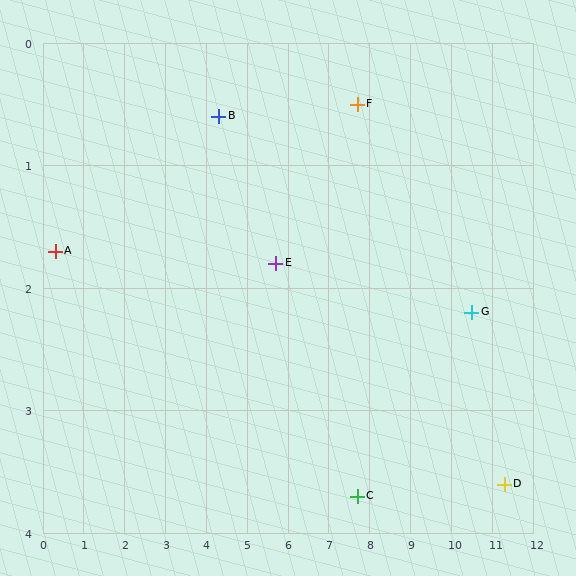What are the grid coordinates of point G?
Point G is at approximately (10.5, 2.2).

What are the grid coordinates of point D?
Point D is at approximately (11.3, 3.6).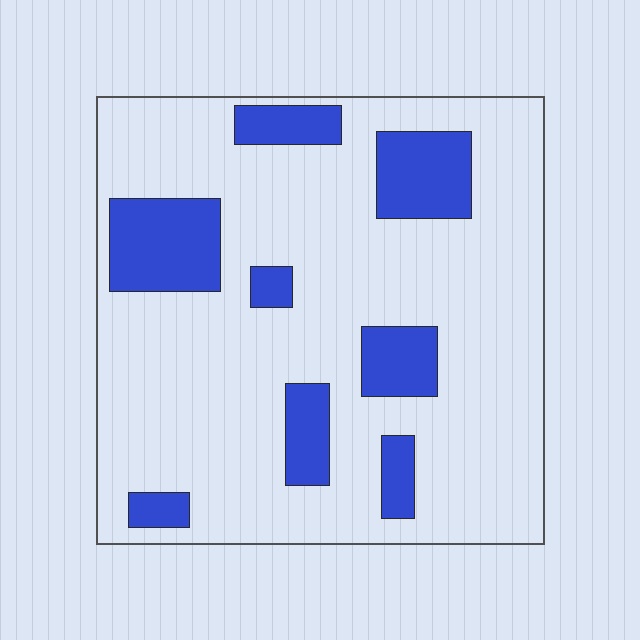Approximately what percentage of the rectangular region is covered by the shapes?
Approximately 20%.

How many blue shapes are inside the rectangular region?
8.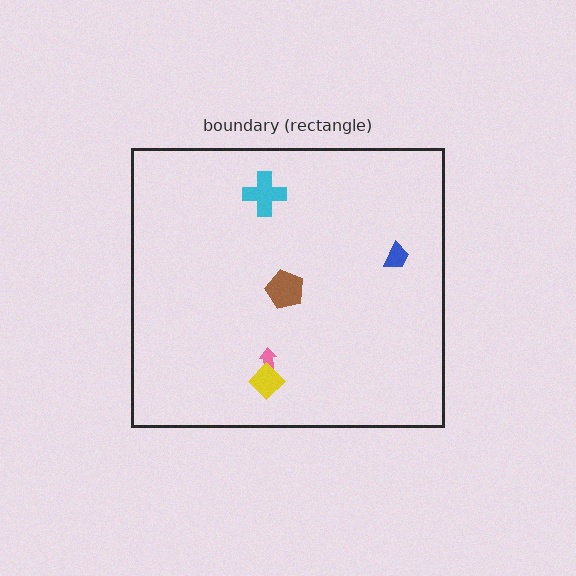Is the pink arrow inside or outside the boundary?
Inside.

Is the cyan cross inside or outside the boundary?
Inside.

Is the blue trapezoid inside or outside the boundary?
Inside.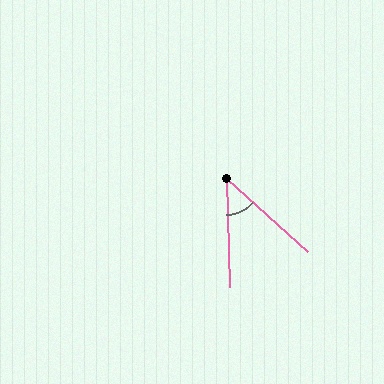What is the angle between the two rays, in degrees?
Approximately 46 degrees.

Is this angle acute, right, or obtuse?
It is acute.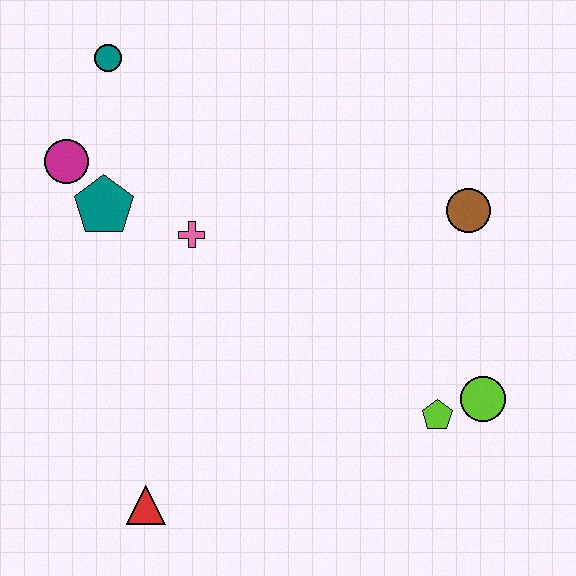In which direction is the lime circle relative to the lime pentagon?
The lime circle is to the right of the lime pentagon.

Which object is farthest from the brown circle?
The red triangle is farthest from the brown circle.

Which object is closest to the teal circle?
The magenta circle is closest to the teal circle.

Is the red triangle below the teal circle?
Yes